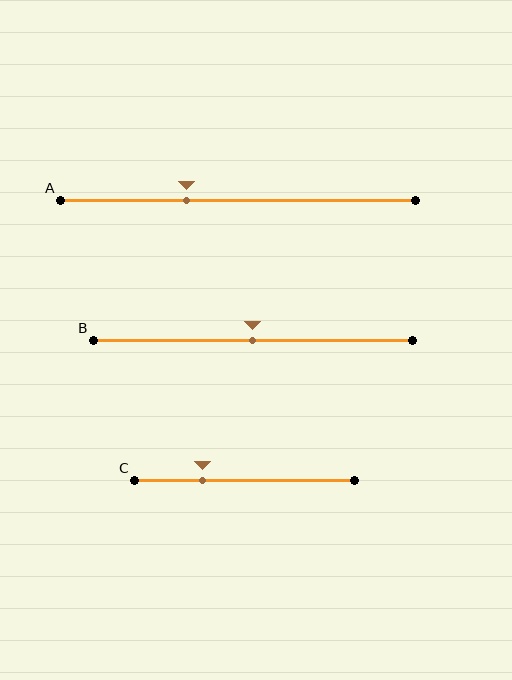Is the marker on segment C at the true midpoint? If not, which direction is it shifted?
No, the marker on segment C is shifted to the left by about 19% of the segment length.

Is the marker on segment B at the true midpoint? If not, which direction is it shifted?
Yes, the marker on segment B is at the true midpoint.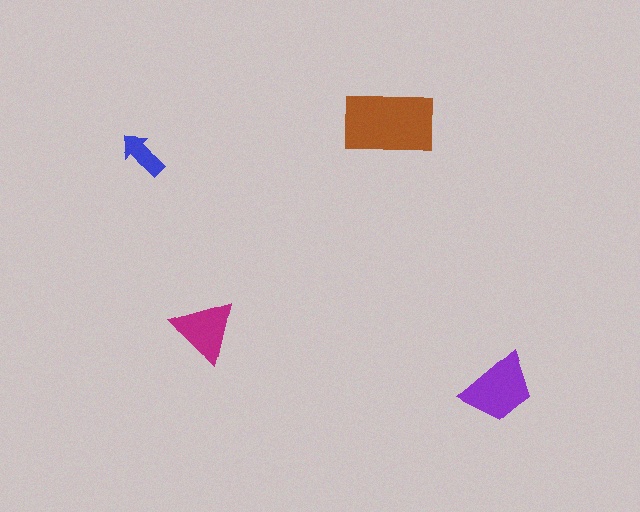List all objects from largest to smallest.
The brown rectangle, the purple trapezoid, the magenta triangle, the blue arrow.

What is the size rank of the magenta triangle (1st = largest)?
3rd.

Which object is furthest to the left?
The blue arrow is leftmost.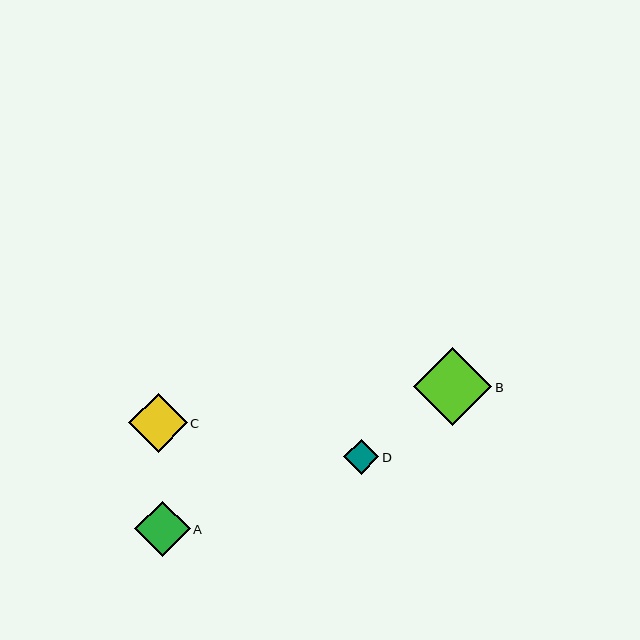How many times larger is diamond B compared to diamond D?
Diamond B is approximately 2.2 times the size of diamond D.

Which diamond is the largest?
Diamond B is the largest with a size of approximately 78 pixels.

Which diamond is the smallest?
Diamond D is the smallest with a size of approximately 35 pixels.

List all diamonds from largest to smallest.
From largest to smallest: B, C, A, D.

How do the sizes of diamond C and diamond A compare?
Diamond C and diamond A are approximately the same size.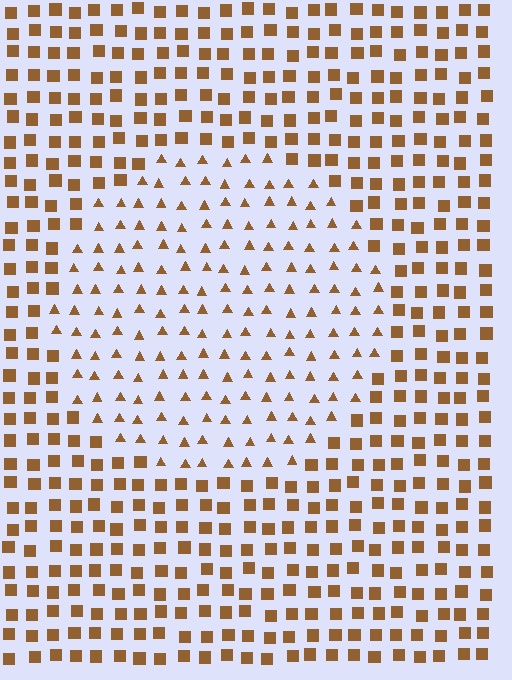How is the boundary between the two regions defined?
The boundary is defined by a change in element shape: triangles inside vs. squares outside. All elements share the same color and spacing.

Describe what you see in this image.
The image is filled with small brown elements arranged in a uniform grid. A circle-shaped region contains triangles, while the surrounding area contains squares. The boundary is defined purely by the change in element shape.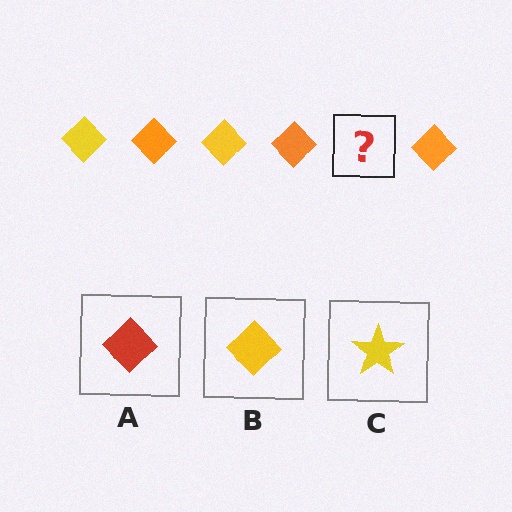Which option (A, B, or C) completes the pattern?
B.